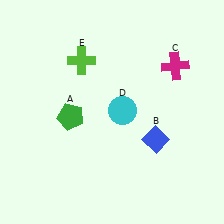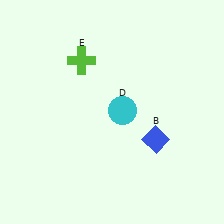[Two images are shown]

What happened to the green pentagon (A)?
The green pentagon (A) was removed in Image 2. It was in the bottom-left area of Image 1.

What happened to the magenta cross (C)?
The magenta cross (C) was removed in Image 2. It was in the top-right area of Image 1.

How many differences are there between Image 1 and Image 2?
There are 2 differences between the two images.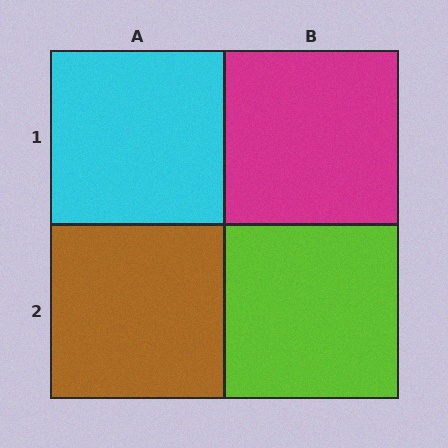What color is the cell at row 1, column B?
Magenta.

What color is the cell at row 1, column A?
Cyan.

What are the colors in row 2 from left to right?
Brown, lime.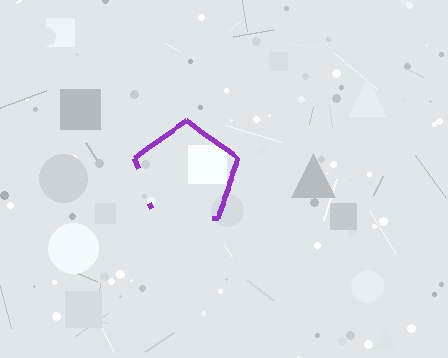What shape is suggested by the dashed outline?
The dashed outline suggests a pentagon.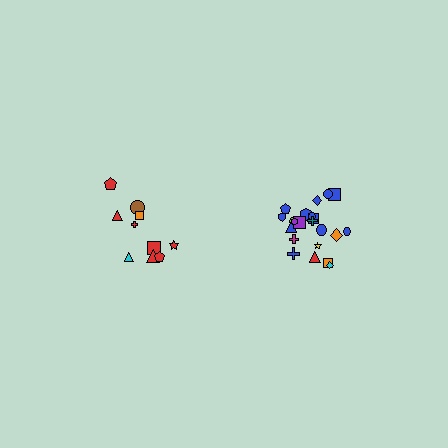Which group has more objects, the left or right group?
The right group.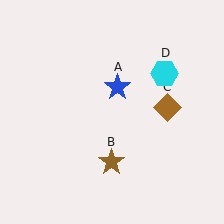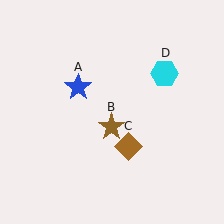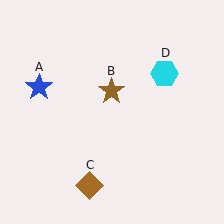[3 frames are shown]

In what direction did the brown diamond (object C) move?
The brown diamond (object C) moved down and to the left.